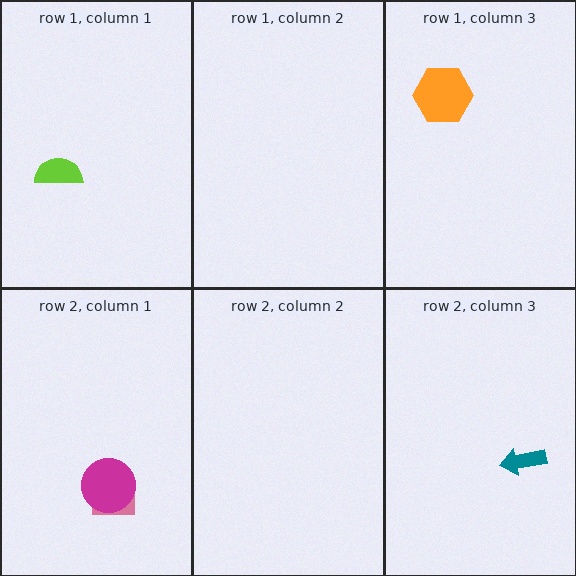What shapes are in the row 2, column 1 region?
The pink rectangle, the magenta circle.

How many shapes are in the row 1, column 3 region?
1.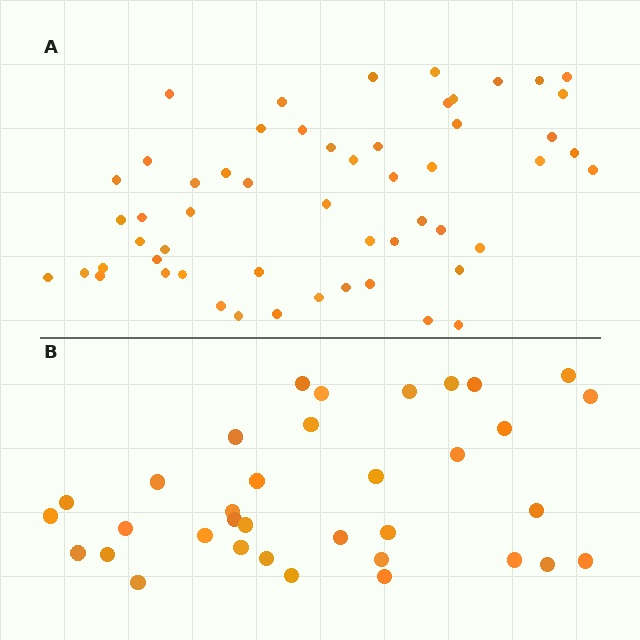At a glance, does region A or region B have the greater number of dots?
Region A (the top region) has more dots.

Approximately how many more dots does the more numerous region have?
Region A has approximately 20 more dots than region B.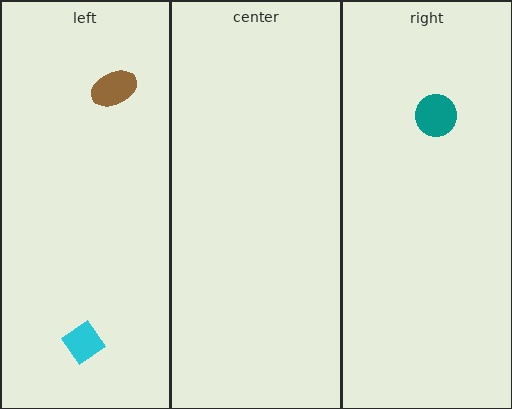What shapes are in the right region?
The teal circle.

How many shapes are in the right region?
1.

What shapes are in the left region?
The cyan diamond, the brown ellipse.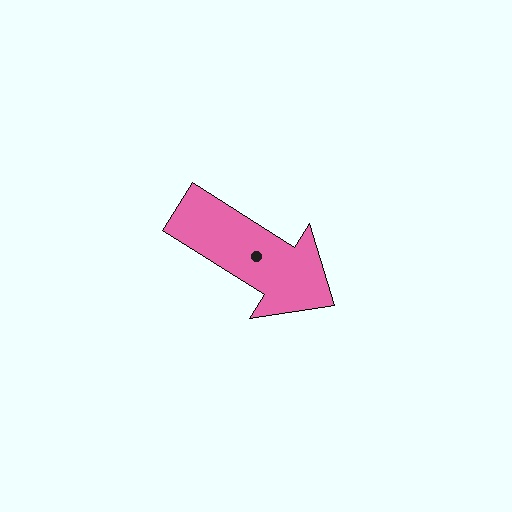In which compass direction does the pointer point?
Southeast.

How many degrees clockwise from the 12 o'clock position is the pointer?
Approximately 122 degrees.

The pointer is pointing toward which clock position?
Roughly 4 o'clock.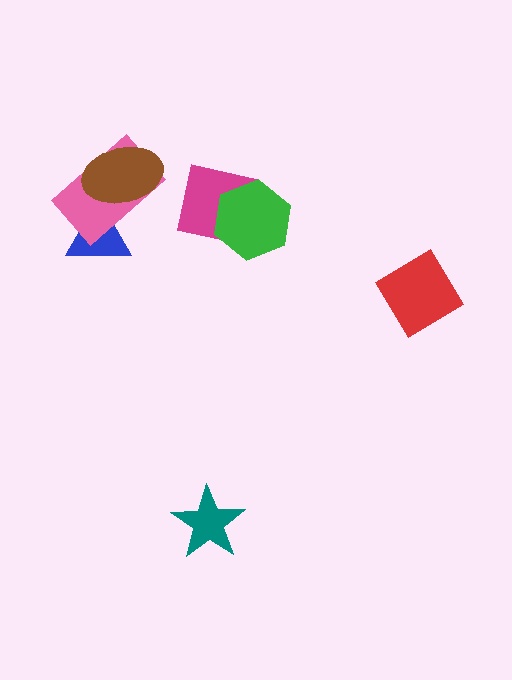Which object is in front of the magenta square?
The green hexagon is in front of the magenta square.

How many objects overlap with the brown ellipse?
2 objects overlap with the brown ellipse.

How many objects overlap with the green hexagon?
1 object overlaps with the green hexagon.